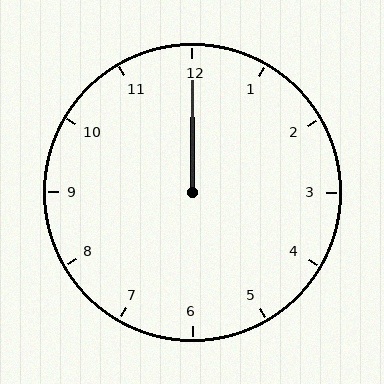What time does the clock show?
12:00.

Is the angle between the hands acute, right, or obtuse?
It is acute.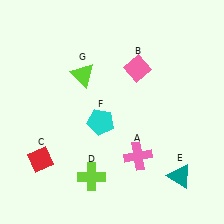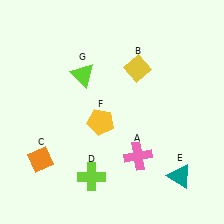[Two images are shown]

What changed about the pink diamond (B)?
In Image 1, B is pink. In Image 2, it changed to yellow.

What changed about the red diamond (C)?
In Image 1, C is red. In Image 2, it changed to orange.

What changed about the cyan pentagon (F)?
In Image 1, F is cyan. In Image 2, it changed to yellow.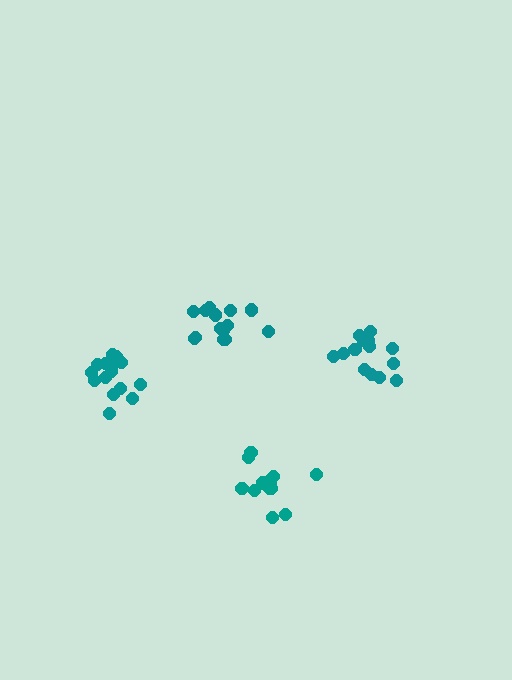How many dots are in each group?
Group 1: 15 dots, Group 2: 14 dots, Group 3: 14 dots, Group 4: 15 dots (58 total).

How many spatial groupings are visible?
There are 4 spatial groupings.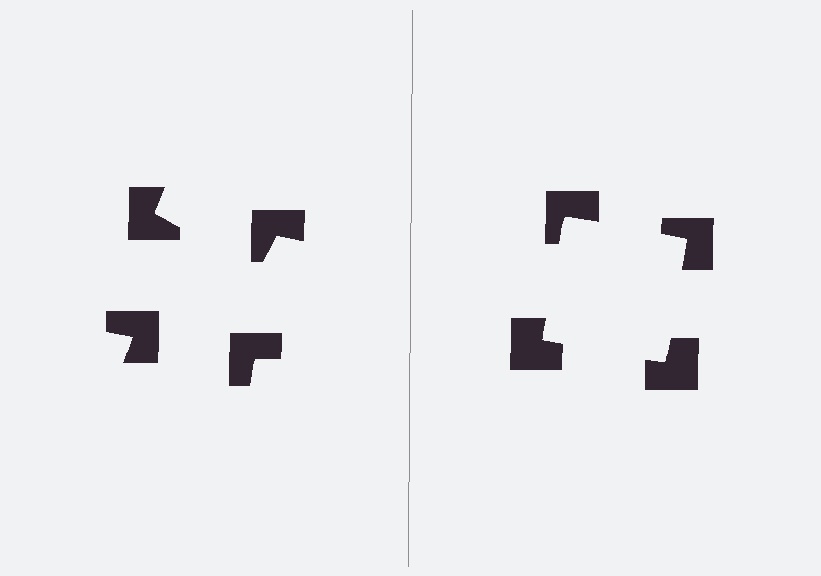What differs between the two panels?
The notched squares are positioned identically on both sides; only the wedge orientations differ. On the right they align to a square; on the left they are misaligned.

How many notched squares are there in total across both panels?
8 — 4 on each side.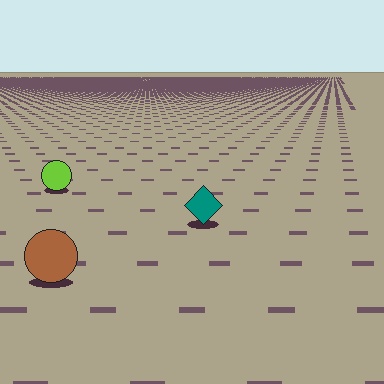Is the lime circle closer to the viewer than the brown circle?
No. The brown circle is closer — you can tell from the texture gradient: the ground texture is coarser near it.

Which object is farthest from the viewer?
The lime circle is farthest from the viewer. It appears smaller and the ground texture around it is denser.